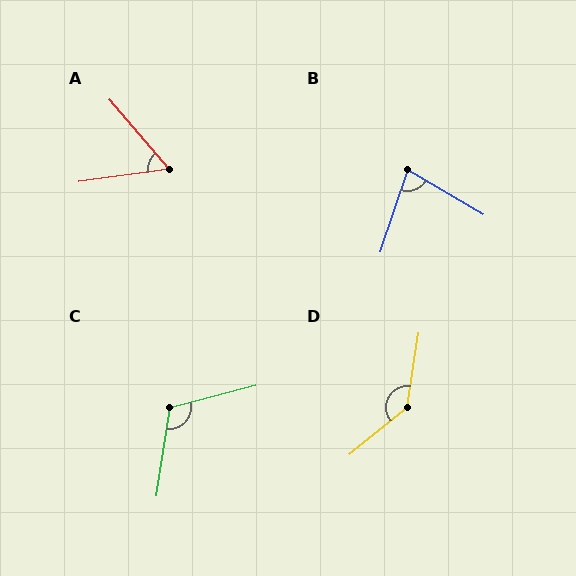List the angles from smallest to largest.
A (58°), B (78°), C (113°), D (137°).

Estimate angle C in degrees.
Approximately 113 degrees.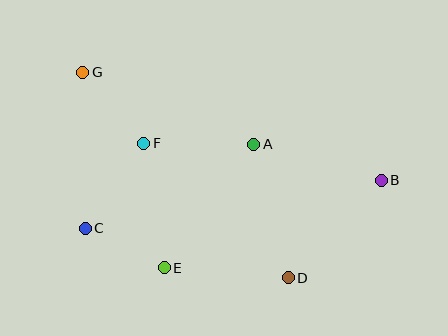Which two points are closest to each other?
Points C and E are closest to each other.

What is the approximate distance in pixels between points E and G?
The distance between E and G is approximately 212 pixels.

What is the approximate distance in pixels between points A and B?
The distance between A and B is approximately 133 pixels.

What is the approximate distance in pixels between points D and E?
The distance between D and E is approximately 124 pixels.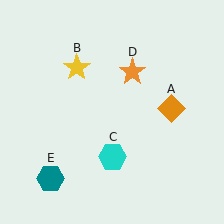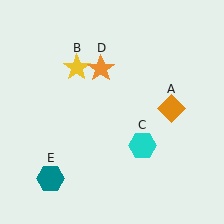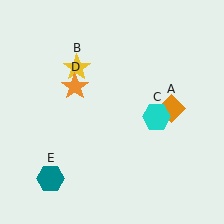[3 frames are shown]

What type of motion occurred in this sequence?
The cyan hexagon (object C), orange star (object D) rotated counterclockwise around the center of the scene.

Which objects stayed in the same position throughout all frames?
Orange diamond (object A) and yellow star (object B) and teal hexagon (object E) remained stationary.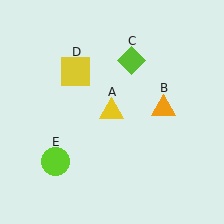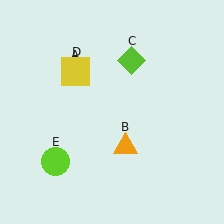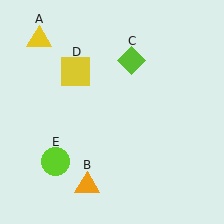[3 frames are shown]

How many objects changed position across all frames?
2 objects changed position: yellow triangle (object A), orange triangle (object B).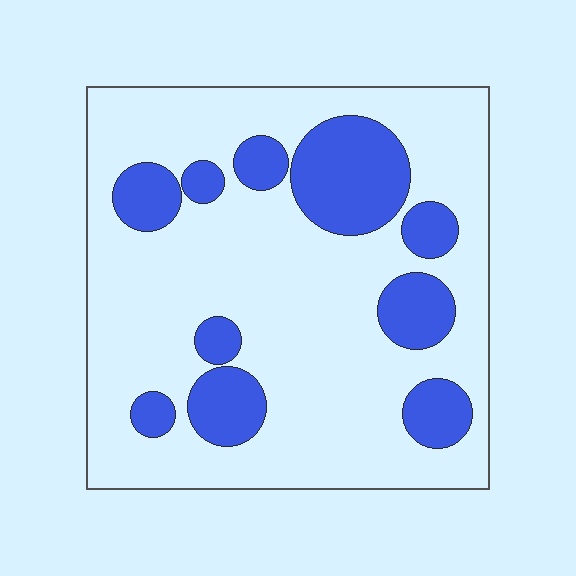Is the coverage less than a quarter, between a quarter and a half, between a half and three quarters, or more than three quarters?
Less than a quarter.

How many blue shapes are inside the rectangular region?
10.